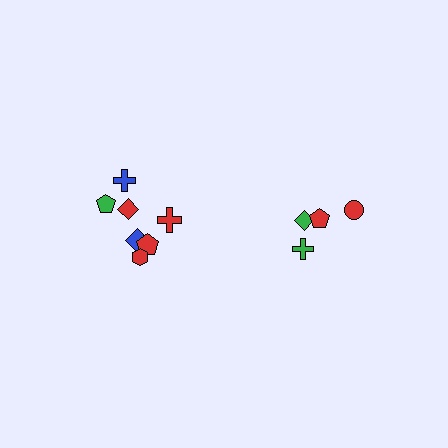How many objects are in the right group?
There are 4 objects.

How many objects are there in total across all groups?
There are 11 objects.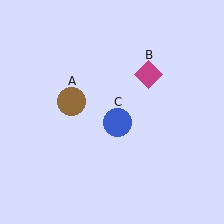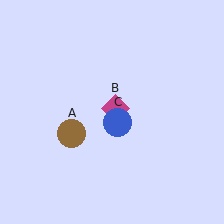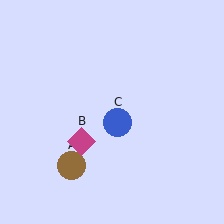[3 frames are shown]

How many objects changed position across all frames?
2 objects changed position: brown circle (object A), magenta diamond (object B).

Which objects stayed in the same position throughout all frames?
Blue circle (object C) remained stationary.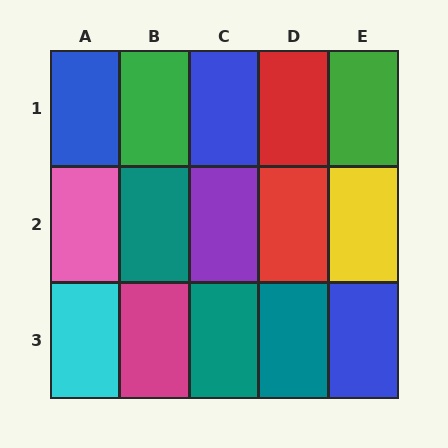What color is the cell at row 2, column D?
Red.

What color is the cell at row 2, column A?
Pink.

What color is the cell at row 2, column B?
Teal.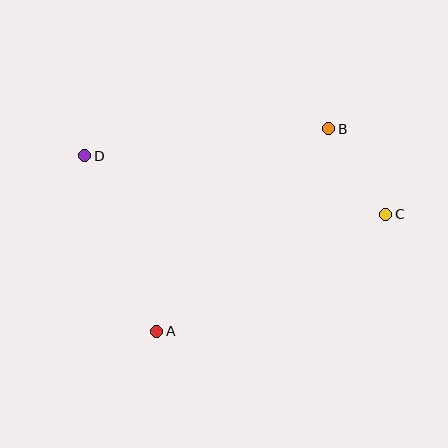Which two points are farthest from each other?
Points C and D are farthest from each other.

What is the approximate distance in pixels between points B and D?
The distance between B and D is approximately 245 pixels.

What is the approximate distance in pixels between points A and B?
The distance between A and B is approximately 266 pixels.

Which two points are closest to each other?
Points B and C are closest to each other.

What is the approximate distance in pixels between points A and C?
The distance between A and C is approximately 257 pixels.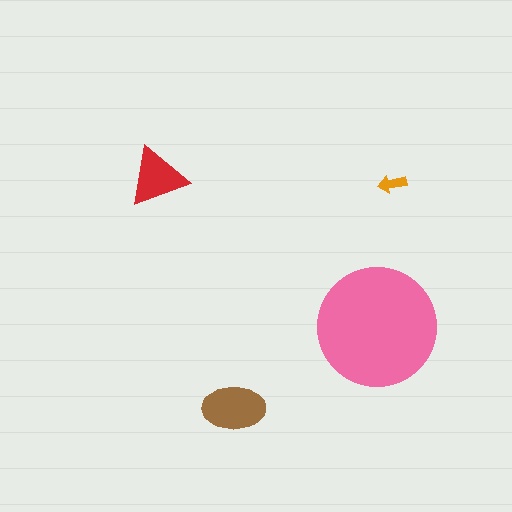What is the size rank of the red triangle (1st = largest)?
3rd.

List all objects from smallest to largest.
The orange arrow, the red triangle, the brown ellipse, the pink circle.